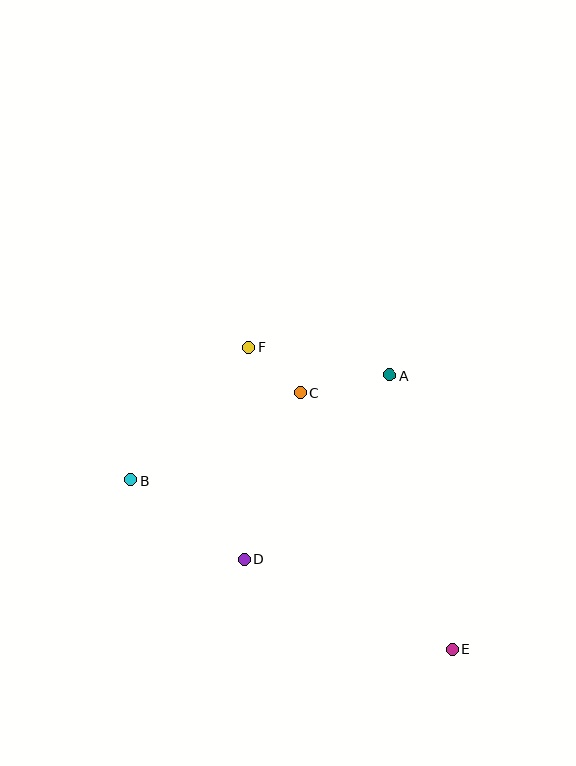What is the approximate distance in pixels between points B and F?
The distance between B and F is approximately 178 pixels.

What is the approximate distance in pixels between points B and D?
The distance between B and D is approximately 139 pixels.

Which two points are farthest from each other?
Points E and F are farthest from each other.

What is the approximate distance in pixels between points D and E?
The distance between D and E is approximately 226 pixels.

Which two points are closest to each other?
Points C and F are closest to each other.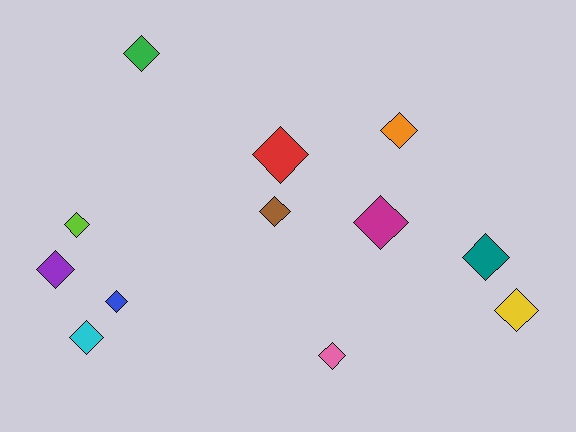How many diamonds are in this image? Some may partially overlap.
There are 12 diamonds.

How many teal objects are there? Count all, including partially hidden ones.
There is 1 teal object.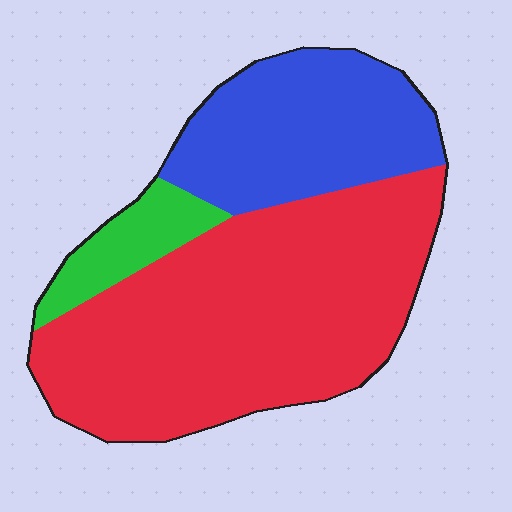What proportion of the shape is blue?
Blue takes up about one quarter (1/4) of the shape.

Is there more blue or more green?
Blue.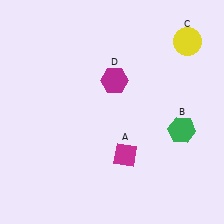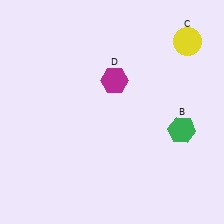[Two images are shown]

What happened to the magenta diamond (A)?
The magenta diamond (A) was removed in Image 2. It was in the bottom-right area of Image 1.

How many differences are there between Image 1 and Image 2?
There is 1 difference between the two images.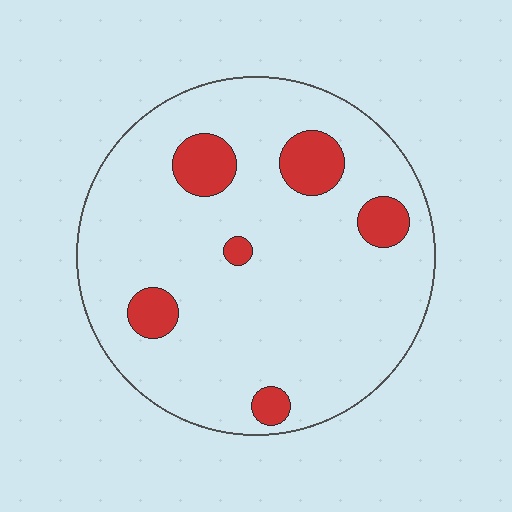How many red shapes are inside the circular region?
6.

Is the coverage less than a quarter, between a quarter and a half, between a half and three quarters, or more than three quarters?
Less than a quarter.